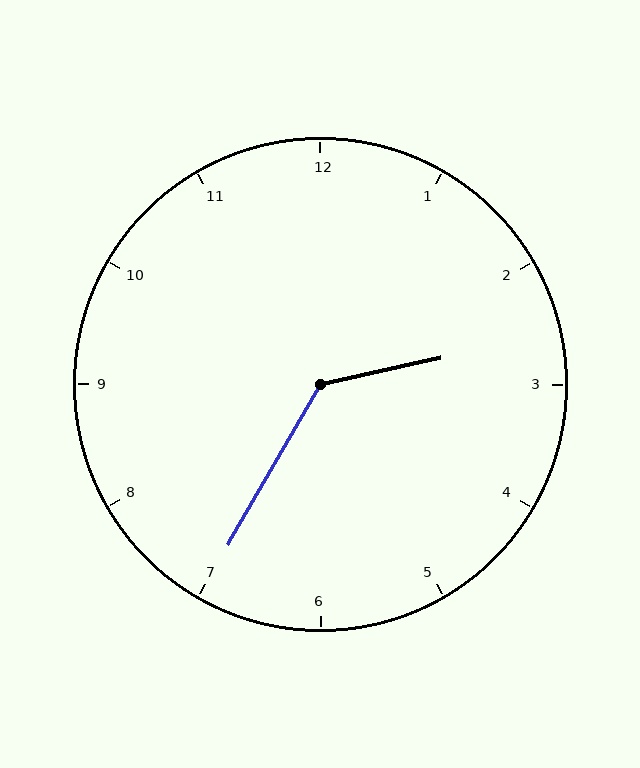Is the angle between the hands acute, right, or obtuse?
It is obtuse.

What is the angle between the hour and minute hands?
Approximately 132 degrees.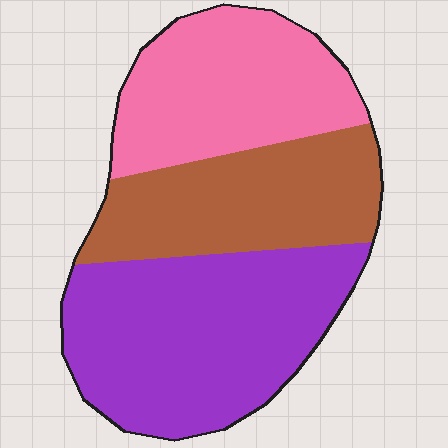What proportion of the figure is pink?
Pink covers around 30% of the figure.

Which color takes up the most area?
Purple, at roughly 40%.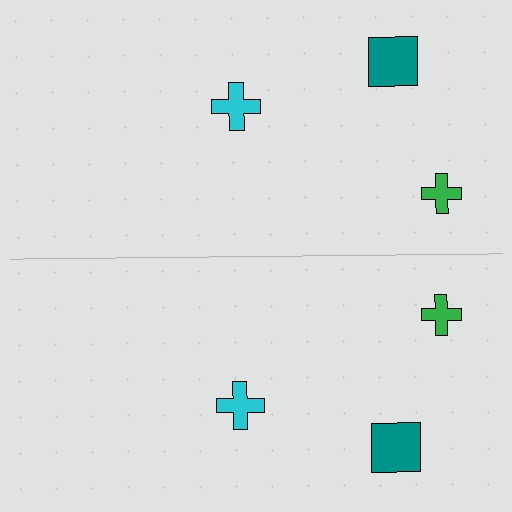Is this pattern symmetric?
Yes, this pattern has bilateral (reflection) symmetry.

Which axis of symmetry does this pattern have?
The pattern has a horizontal axis of symmetry running through the center of the image.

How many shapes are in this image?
There are 6 shapes in this image.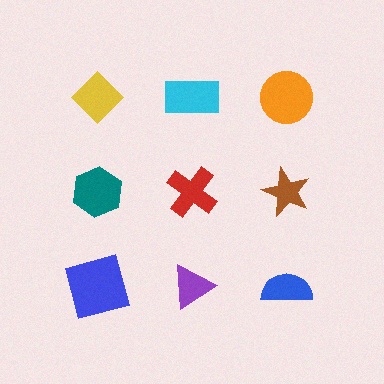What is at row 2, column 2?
A red cross.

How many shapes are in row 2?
3 shapes.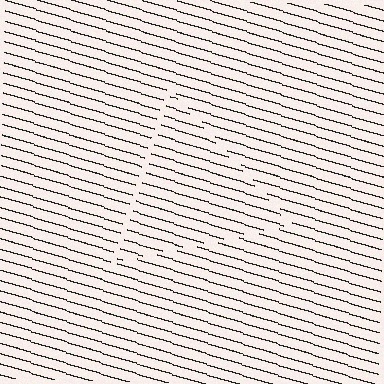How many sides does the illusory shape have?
3 sides — the line-ends trace a triangle.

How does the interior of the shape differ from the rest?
The interior of the shape contains the same grating, shifted by half a period — the contour is defined by the phase discontinuity where line-ends from the inner and outer gratings abut.